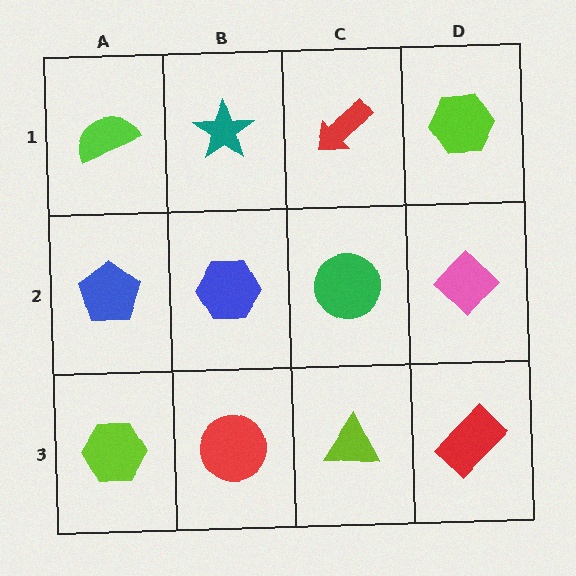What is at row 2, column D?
A pink diamond.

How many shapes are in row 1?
4 shapes.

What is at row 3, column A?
A lime hexagon.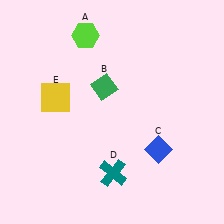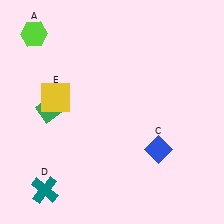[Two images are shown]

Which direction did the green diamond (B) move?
The green diamond (B) moved left.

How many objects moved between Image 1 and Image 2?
3 objects moved between the two images.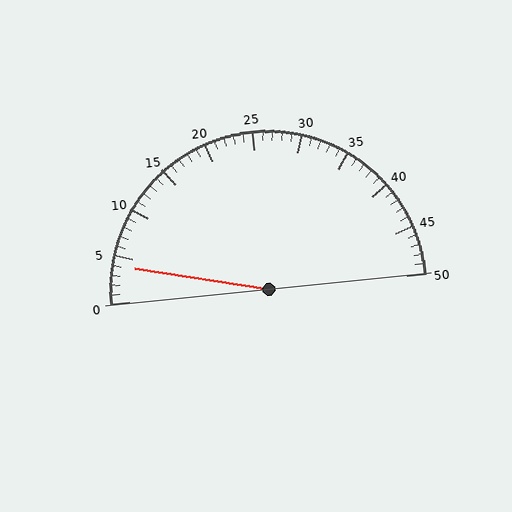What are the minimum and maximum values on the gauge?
The gauge ranges from 0 to 50.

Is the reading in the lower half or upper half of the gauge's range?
The reading is in the lower half of the range (0 to 50).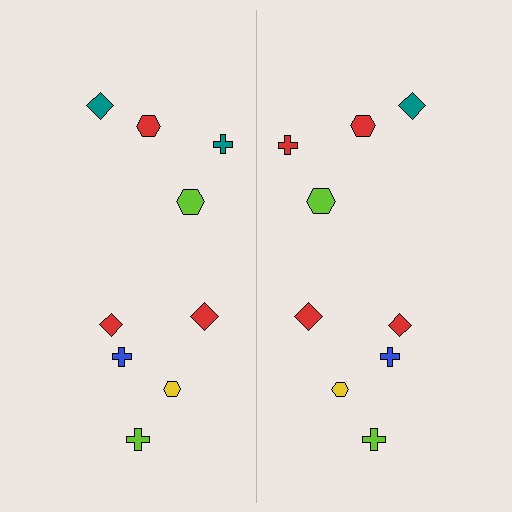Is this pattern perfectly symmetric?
No, the pattern is not perfectly symmetric. The red cross on the right side breaks the symmetry — its mirror counterpart is teal.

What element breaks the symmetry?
The red cross on the right side breaks the symmetry — its mirror counterpart is teal.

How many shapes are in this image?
There are 18 shapes in this image.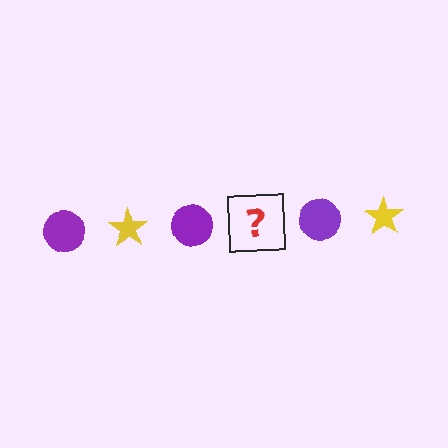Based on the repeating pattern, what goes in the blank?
The blank should be a yellow star.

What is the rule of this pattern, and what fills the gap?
The rule is that the pattern alternates between purple circle and yellow star. The gap should be filled with a yellow star.